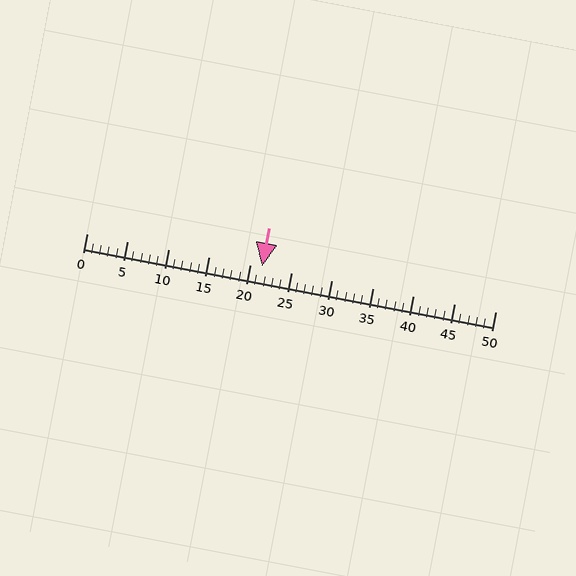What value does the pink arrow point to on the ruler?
The pink arrow points to approximately 21.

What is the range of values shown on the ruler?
The ruler shows values from 0 to 50.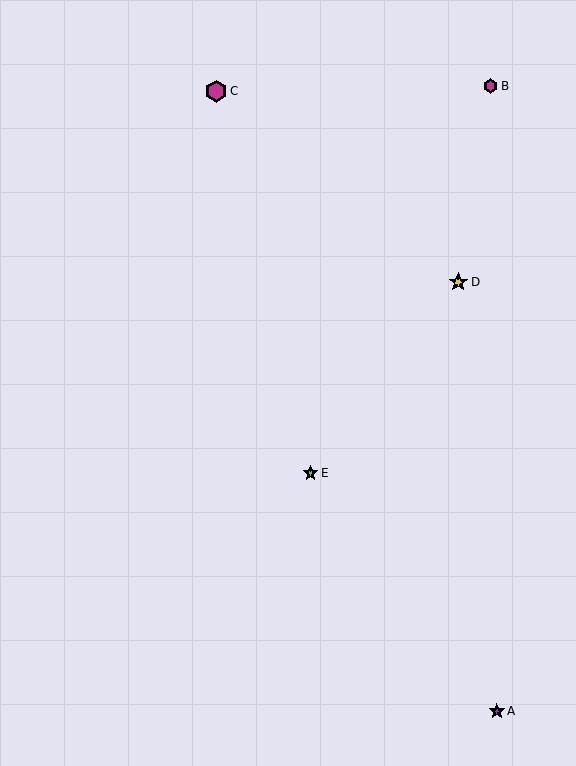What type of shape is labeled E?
Shape E is a lime star.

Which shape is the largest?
The magenta hexagon (labeled C) is the largest.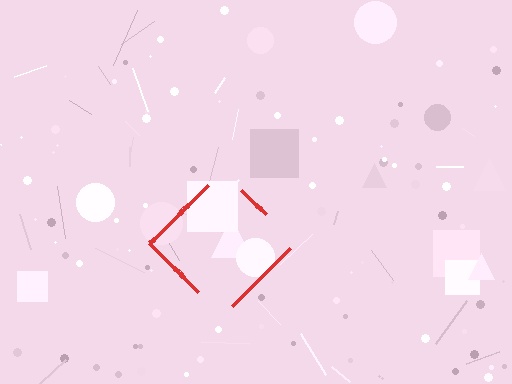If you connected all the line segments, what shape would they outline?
They would outline a diamond.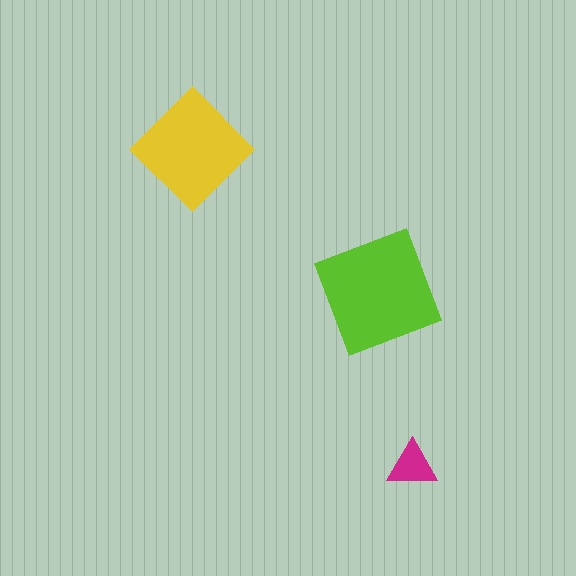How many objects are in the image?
There are 3 objects in the image.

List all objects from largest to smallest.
The lime square, the yellow diamond, the magenta triangle.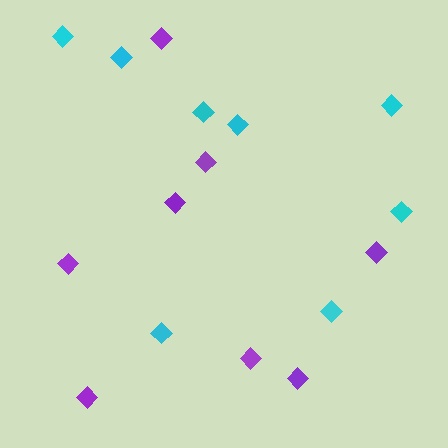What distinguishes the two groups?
There are 2 groups: one group of cyan diamonds (8) and one group of purple diamonds (8).